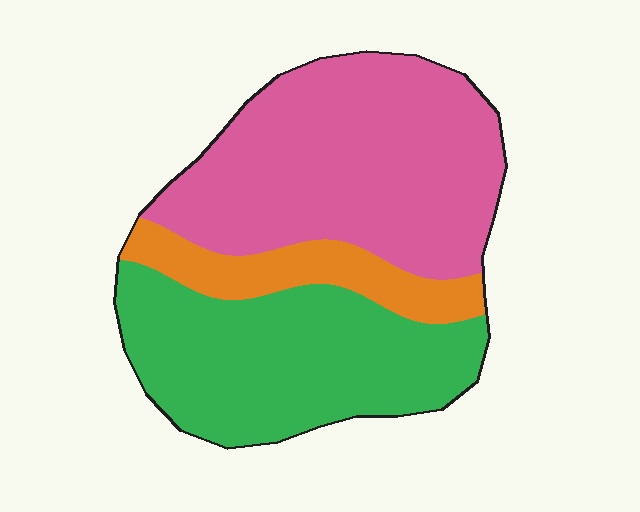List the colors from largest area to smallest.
From largest to smallest: pink, green, orange.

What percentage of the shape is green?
Green covers 38% of the shape.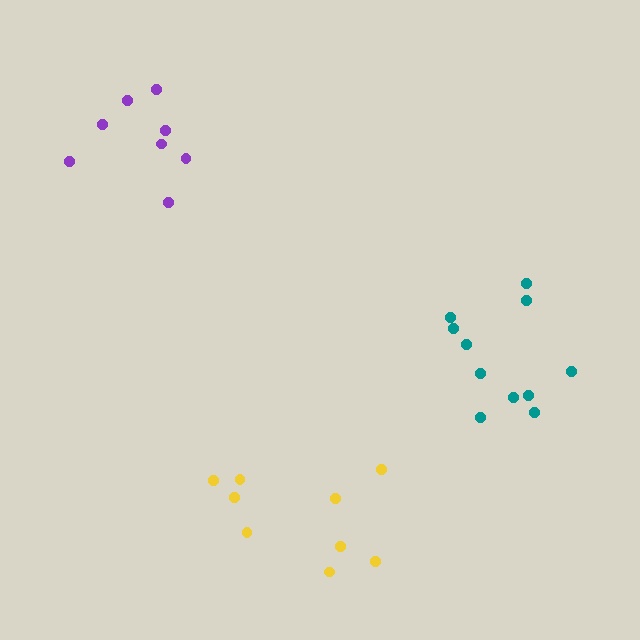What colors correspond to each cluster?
The clusters are colored: purple, teal, yellow.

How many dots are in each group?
Group 1: 8 dots, Group 2: 11 dots, Group 3: 9 dots (28 total).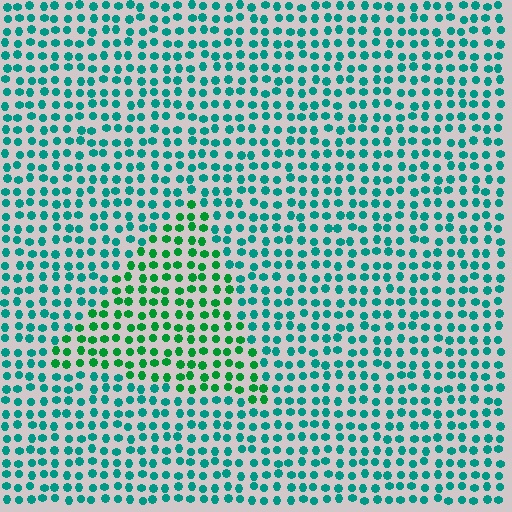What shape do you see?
I see a triangle.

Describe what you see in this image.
The image is filled with small teal elements in a uniform arrangement. A triangle-shaped region is visible where the elements are tinted to a slightly different hue, forming a subtle color boundary.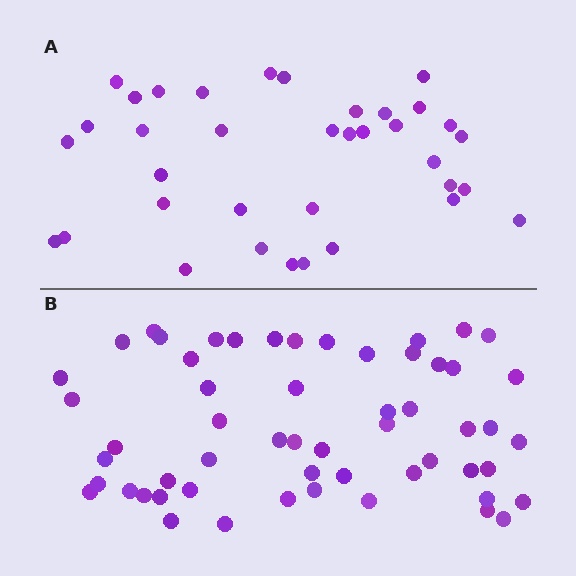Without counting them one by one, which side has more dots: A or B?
Region B (the bottom region) has more dots.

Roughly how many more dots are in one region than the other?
Region B has approximately 20 more dots than region A.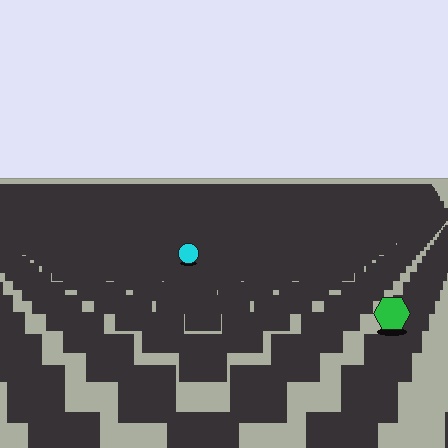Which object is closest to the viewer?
The green hexagon is closest. The texture marks near it are larger and more spread out.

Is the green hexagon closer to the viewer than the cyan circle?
Yes. The green hexagon is closer — you can tell from the texture gradient: the ground texture is coarser near it.